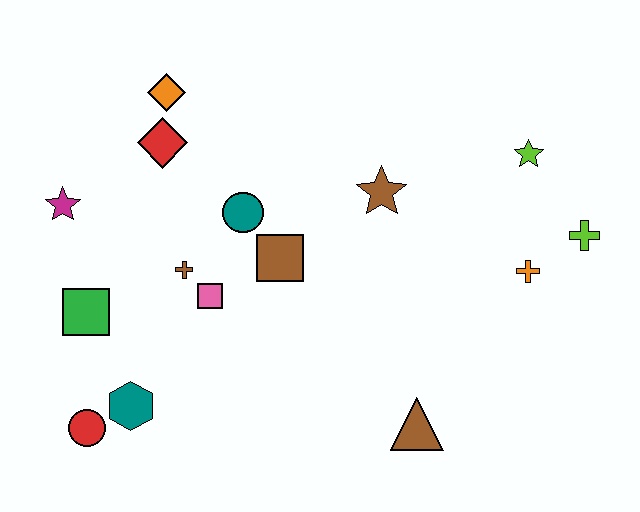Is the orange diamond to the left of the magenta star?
No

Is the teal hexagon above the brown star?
No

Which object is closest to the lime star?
The lime cross is closest to the lime star.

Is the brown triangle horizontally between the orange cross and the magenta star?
Yes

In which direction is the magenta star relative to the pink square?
The magenta star is to the left of the pink square.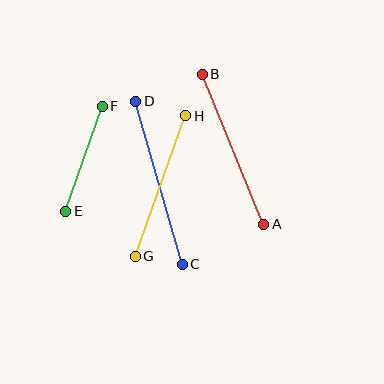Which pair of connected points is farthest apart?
Points C and D are farthest apart.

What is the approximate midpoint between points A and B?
The midpoint is at approximately (233, 149) pixels.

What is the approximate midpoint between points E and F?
The midpoint is at approximately (84, 159) pixels.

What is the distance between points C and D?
The distance is approximately 169 pixels.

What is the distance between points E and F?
The distance is approximately 111 pixels.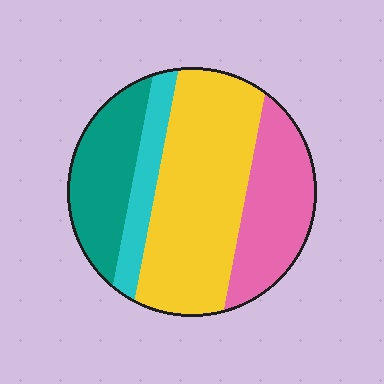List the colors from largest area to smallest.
From largest to smallest: yellow, pink, teal, cyan.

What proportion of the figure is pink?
Pink takes up about one quarter (1/4) of the figure.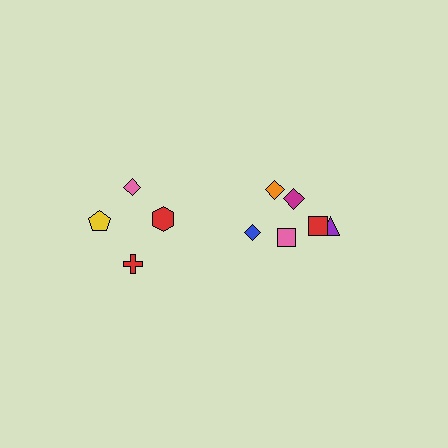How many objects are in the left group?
There are 4 objects.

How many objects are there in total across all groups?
There are 10 objects.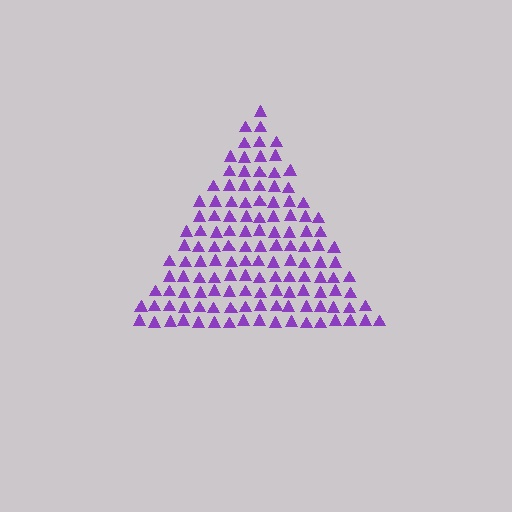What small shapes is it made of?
It is made of small triangles.